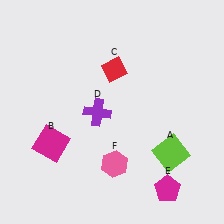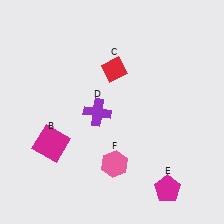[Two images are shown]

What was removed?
The lime square (A) was removed in Image 2.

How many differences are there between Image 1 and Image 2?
There is 1 difference between the two images.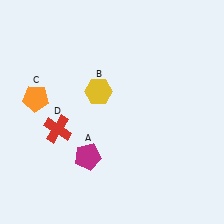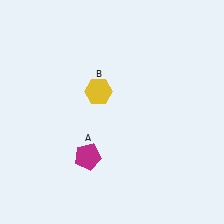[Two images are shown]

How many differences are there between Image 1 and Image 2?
There are 2 differences between the two images.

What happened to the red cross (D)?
The red cross (D) was removed in Image 2. It was in the bottom-left area of Image 1.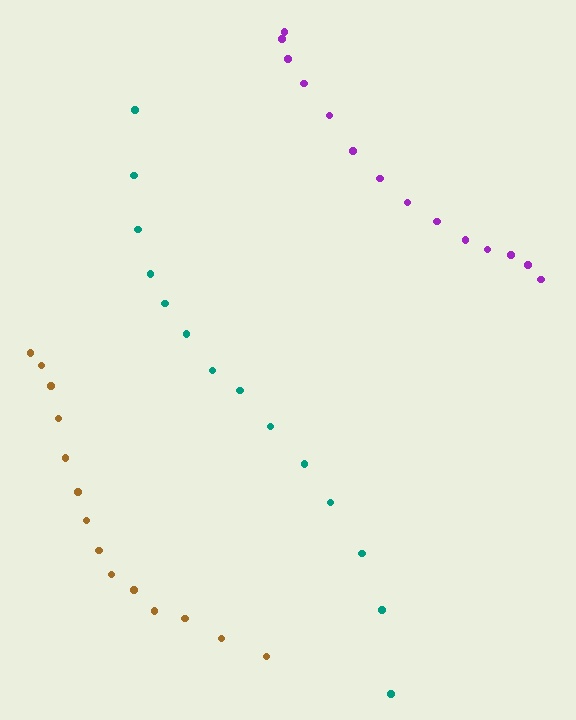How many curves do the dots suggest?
There are 3 distinct paths.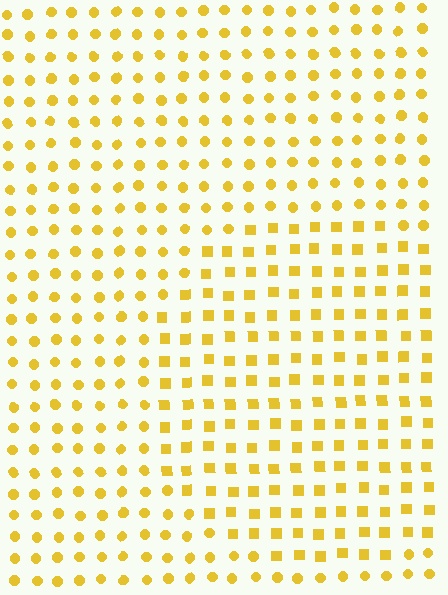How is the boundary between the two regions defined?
The boundary is defined by a change in element shape: squares inside vs. circles outside. All elements share the same color and spacing.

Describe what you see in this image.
The image is filled with small yellow elements arranged in a uniform grid. A circle-shaped region contains squares, while the surrounding area contains circles. The boundary is defined purely by the change in element shape.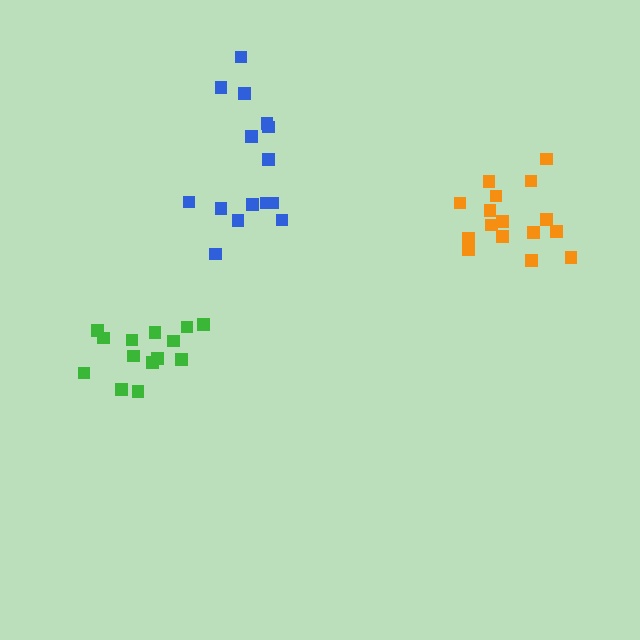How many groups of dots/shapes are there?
There are 3 groups.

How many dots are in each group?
Group 1: 16 dots, Group 2: 15 dots, Group 3: 14 dots (45 total).